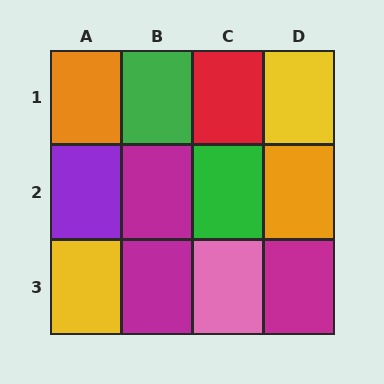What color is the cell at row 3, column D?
Magenta.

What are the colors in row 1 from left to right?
Orange, green, red, yellow.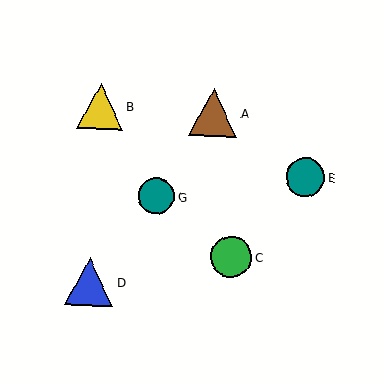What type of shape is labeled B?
Shape B is a yellow triangle.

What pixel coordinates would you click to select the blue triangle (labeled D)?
Click at (90, 282) to select the blue triangle D.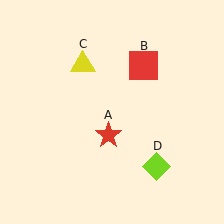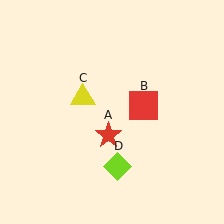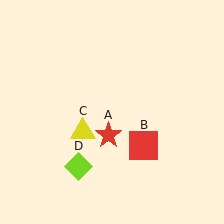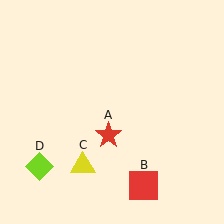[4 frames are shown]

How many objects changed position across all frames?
3 objects changed position: red square (object B), yellow triangle (object C), lime diamond (object D).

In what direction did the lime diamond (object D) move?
The lime diamond (object D) moved left.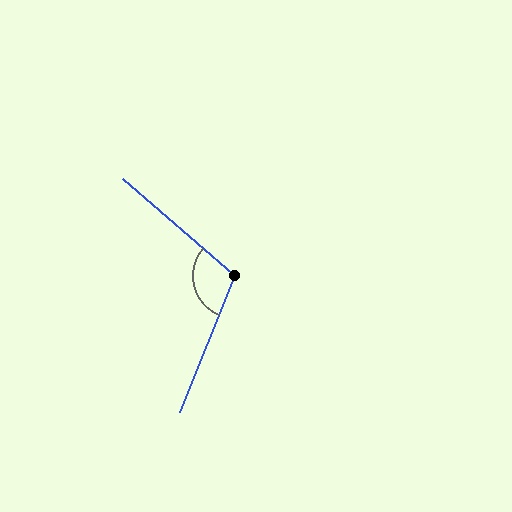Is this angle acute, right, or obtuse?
It is obtuse.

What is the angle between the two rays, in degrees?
Approximately 109 degrees.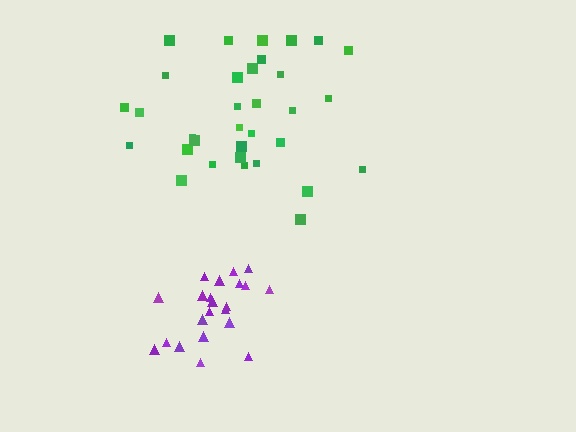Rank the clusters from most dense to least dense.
purple, green.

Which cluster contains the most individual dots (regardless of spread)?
Green (33).